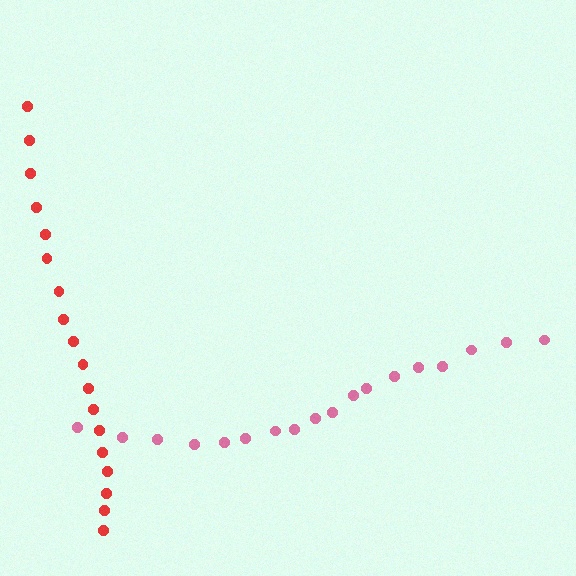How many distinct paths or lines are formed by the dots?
There are 2 distinct paths.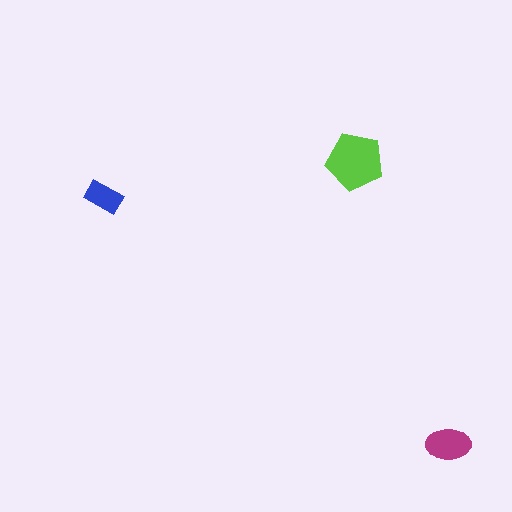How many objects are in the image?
There are 3 objects in the image.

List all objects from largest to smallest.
The lime pentagon, the magenta ellipse, the blue rectangle.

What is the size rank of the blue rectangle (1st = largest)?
3rd.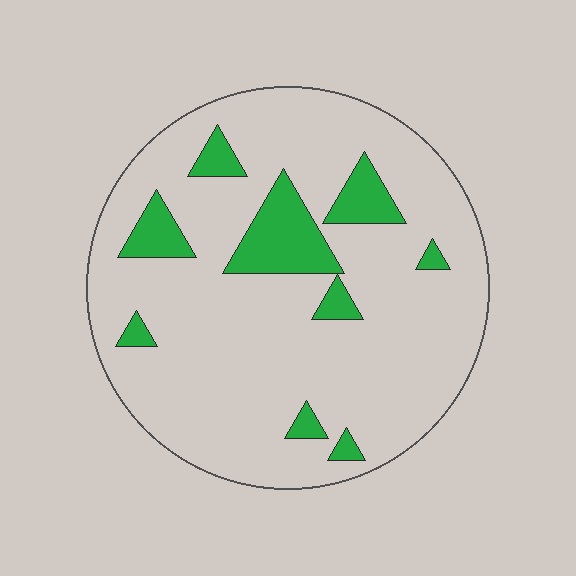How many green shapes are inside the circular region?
9.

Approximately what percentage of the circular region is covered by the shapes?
Approximately 15%.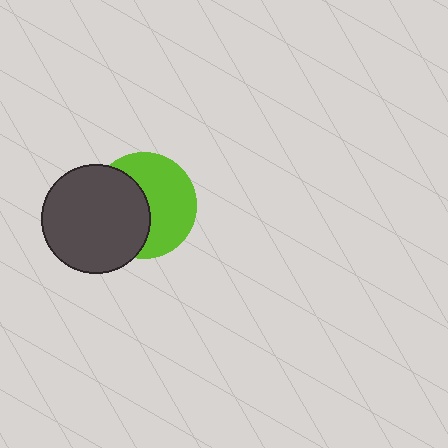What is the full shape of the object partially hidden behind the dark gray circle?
The partially hidden object is a lime circle.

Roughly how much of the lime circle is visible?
About half of it is visible (roughly 55%).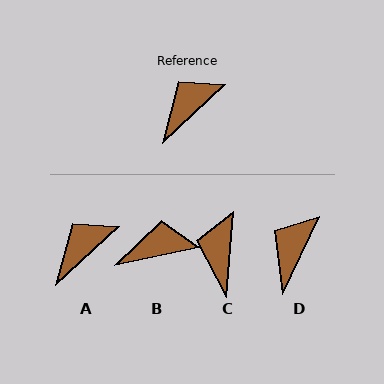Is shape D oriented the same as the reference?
No, it is off by about 21 degrees.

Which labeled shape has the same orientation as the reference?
A.